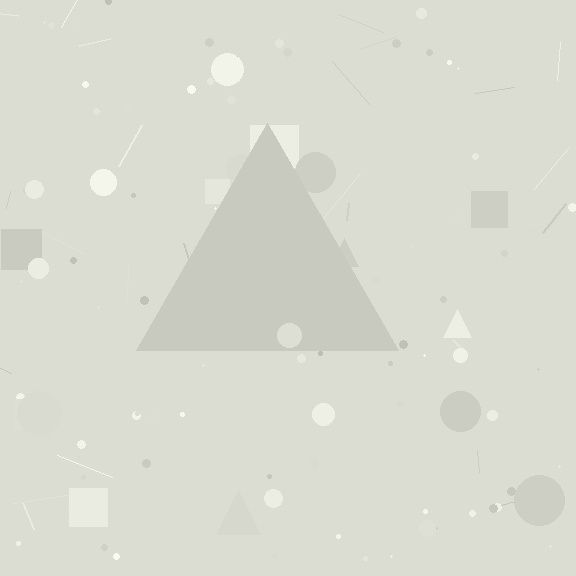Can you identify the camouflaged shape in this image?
The camouflaged shape is a triangle.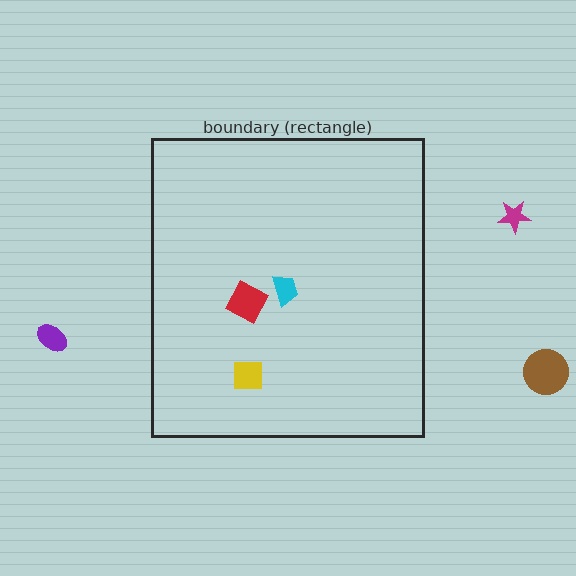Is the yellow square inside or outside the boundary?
Inside.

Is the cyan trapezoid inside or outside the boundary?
Inside.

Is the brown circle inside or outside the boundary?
Outside.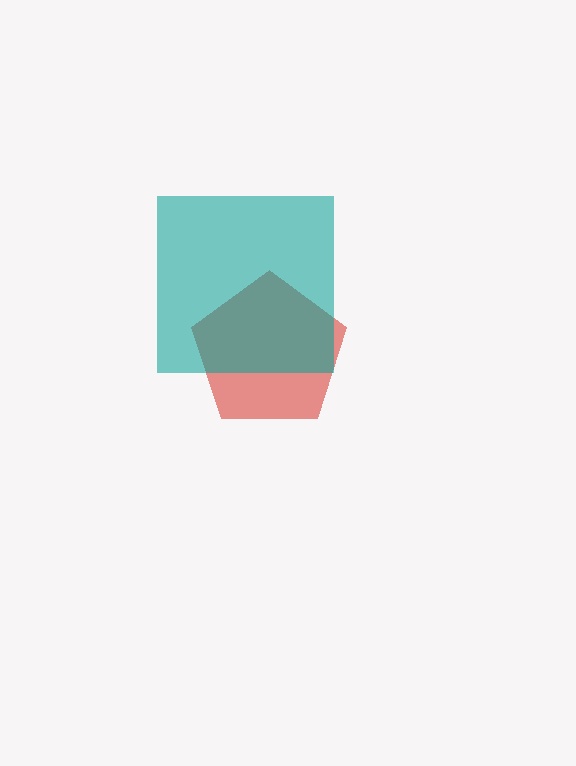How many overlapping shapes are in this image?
There are 2 overlapping shapes in the image.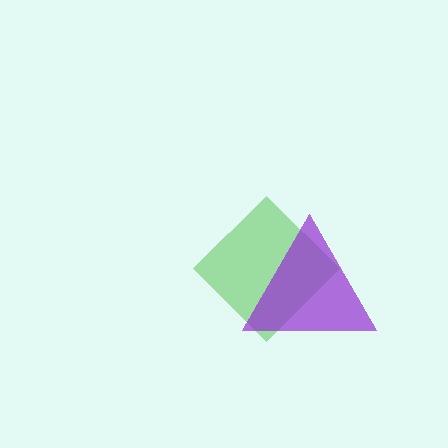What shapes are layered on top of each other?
The layered shapes are: a green diamond, a purple triangle.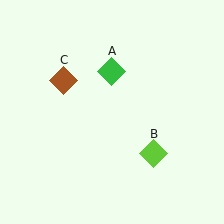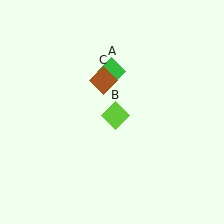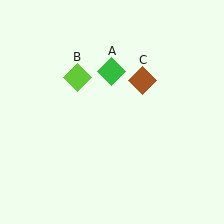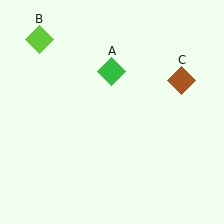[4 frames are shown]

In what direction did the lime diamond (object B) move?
The lime diamond (object B) moved up and to the left.